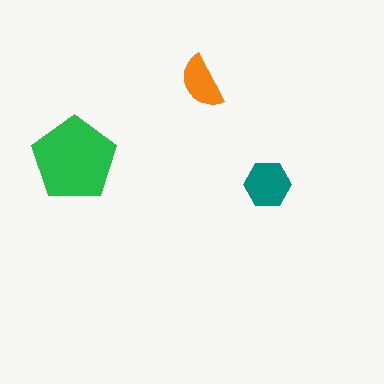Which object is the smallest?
The orange semicircle.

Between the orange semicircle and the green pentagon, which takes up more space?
The green pentagon.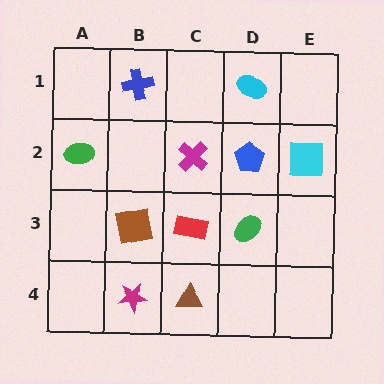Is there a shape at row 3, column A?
No, that cell is empty.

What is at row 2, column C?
A magenta cross.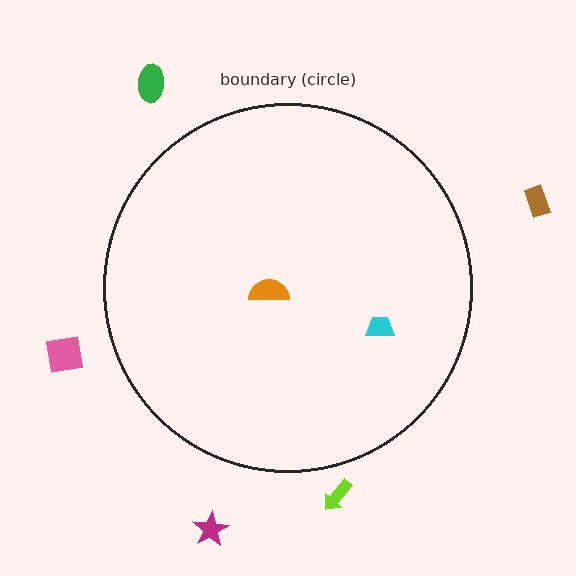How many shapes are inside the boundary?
2 inside, 5 outside.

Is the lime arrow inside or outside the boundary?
Outside.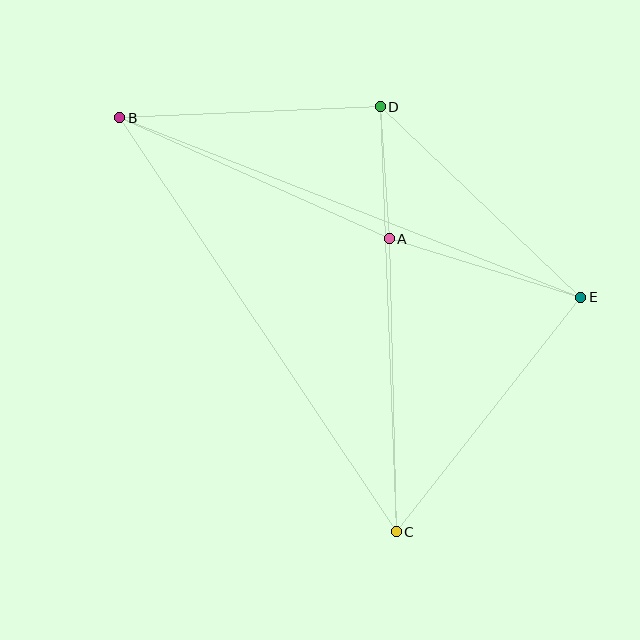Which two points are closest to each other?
Points A and D are closest to each other.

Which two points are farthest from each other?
Points B and C are farthest from each other.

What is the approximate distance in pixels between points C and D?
The distance between C and D is approximately 425 pixels.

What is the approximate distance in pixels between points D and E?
The distance between D and E is approximately 276 pixels.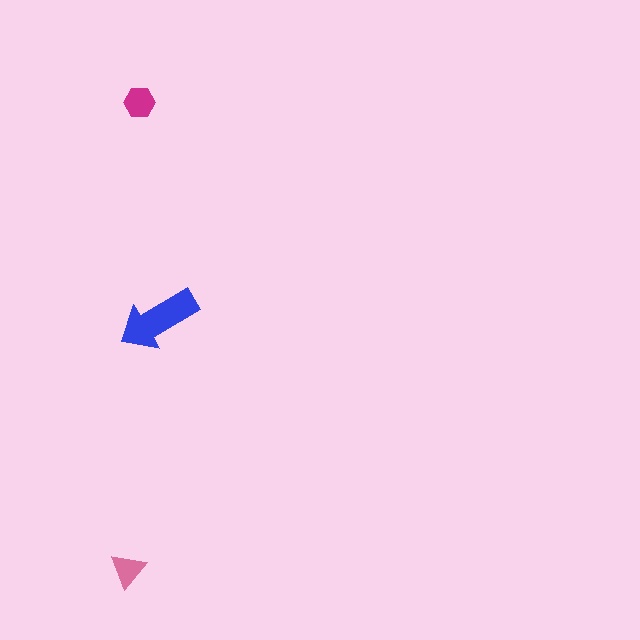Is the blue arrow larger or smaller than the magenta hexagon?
Larger.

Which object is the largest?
The blue arrow.